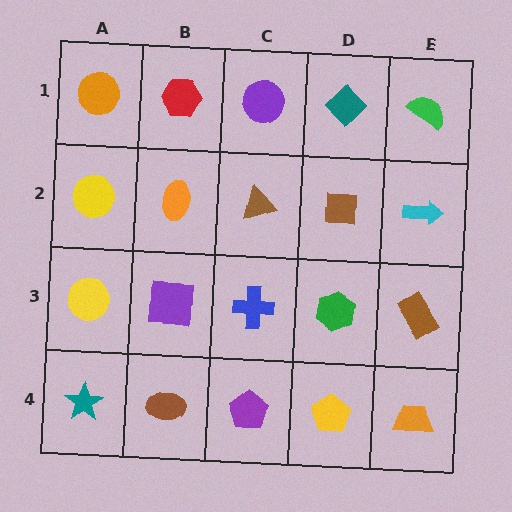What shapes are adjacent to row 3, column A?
A yellow circle (row 2, column A), a teal star (row 4, column A), a purple square (row 3, column B).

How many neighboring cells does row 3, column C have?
4.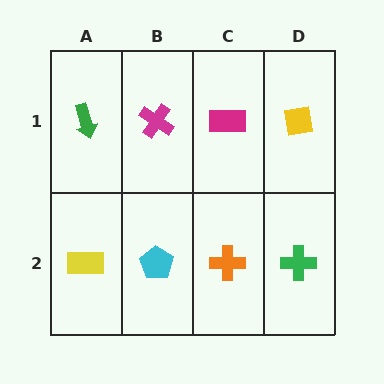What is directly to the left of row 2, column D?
An orange cross.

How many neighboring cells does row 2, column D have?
2.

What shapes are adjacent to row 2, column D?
A yellow square (row 1, column D), an orange cross (row 2, column C).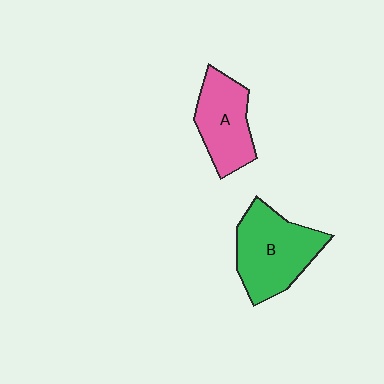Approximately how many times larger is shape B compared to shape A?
Approximately 1.3 times.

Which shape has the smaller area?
Shape A (pink).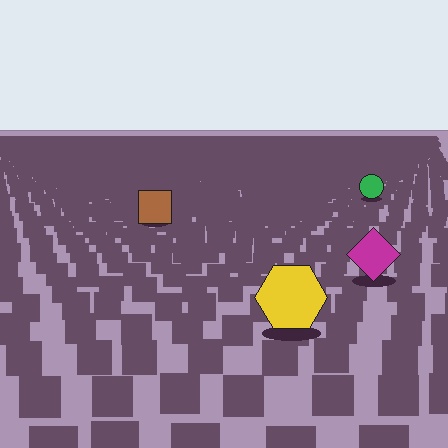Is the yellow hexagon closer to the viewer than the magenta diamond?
Yes. The yellow hexagon is closer — you can tell from the texture gradient: the ground texture is coarser near it.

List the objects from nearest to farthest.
From nearest to farthest: the yellow hexagon, the magenta diamond, the brown square, the green circle.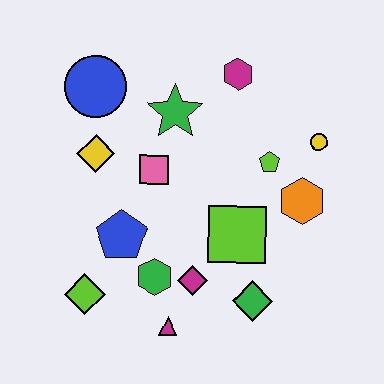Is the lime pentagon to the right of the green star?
Yes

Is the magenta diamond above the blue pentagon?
No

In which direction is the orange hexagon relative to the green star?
The orange hexagon is to the right of the green star.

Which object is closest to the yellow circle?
The lime pentagon is closest to the yellow circle.